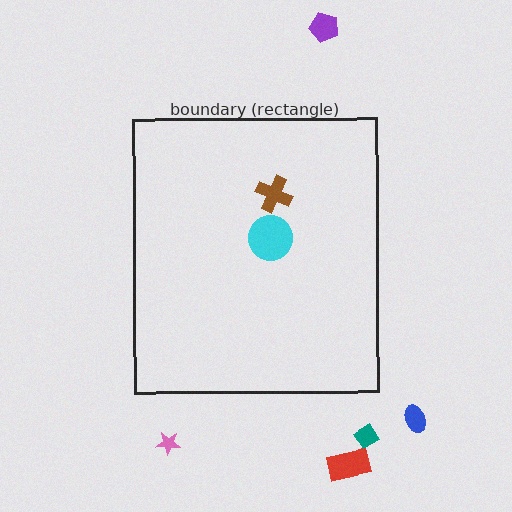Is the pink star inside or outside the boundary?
Outside.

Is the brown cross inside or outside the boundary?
Inside.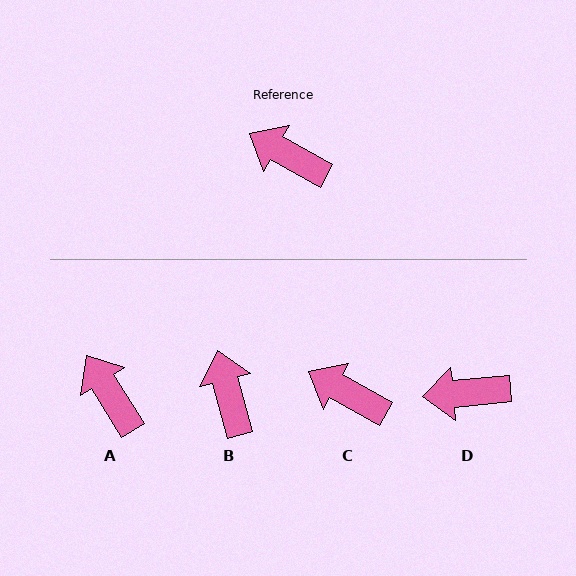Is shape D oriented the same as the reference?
No, it is off by about 34 degrees.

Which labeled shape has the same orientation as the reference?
C.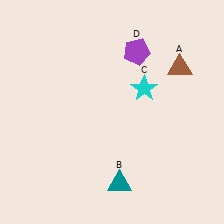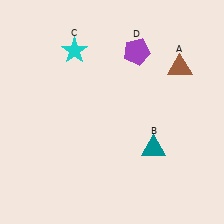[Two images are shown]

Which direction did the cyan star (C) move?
The cyan star (C) moved left.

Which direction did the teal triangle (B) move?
The teal triangle (B) moved up.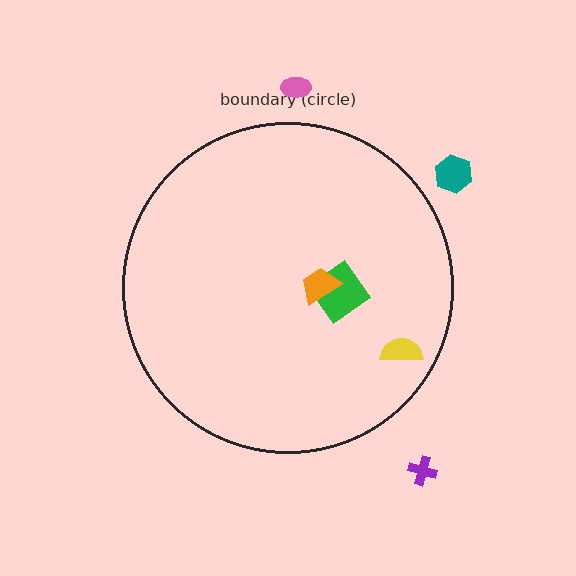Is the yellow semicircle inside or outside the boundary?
Inside.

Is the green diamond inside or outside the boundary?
Inside.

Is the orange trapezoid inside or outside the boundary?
Inside.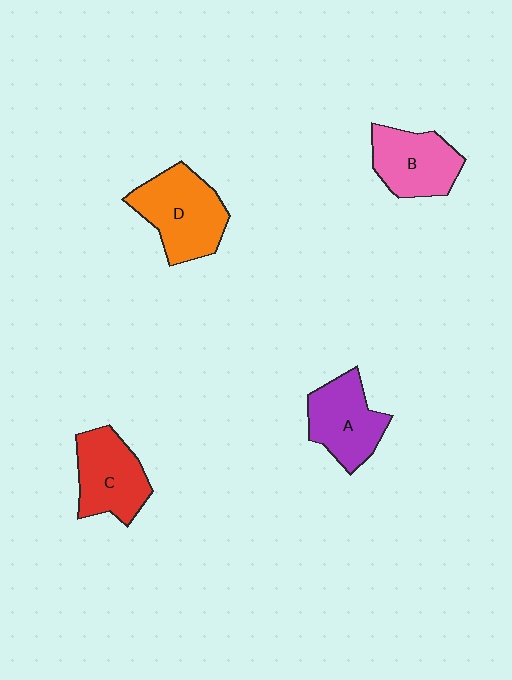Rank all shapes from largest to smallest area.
From largest to smallest: D (orange), C (red), A (purple), B (pink).